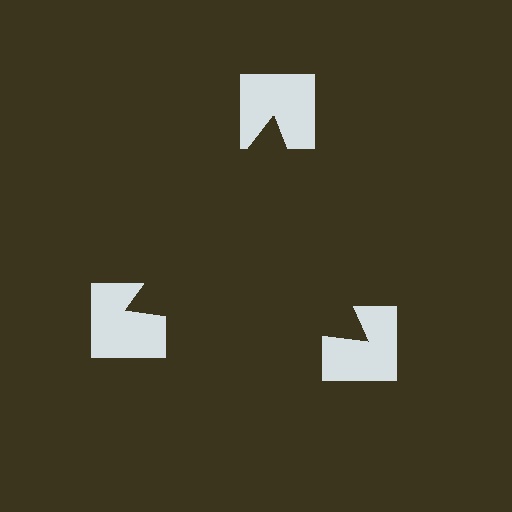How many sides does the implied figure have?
3 sides.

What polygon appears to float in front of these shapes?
An illusory triangle — its edges are inferred from the aligned wedge cuts in the notched squares, not physically drawn.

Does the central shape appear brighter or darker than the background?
It typically appears slightly darker than the background, even though no actual brightness change is drawn.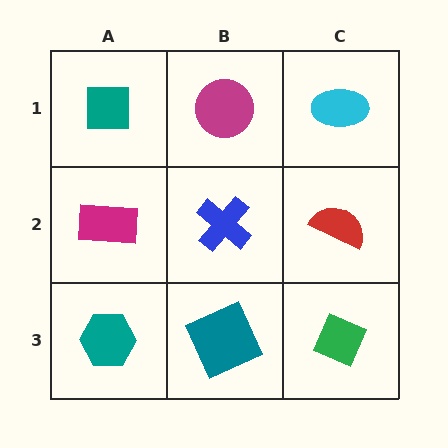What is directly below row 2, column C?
A green diamond.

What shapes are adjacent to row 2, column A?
A teal square (row 1, column A), a teal hexagon (row 3, column A), a blue cross (row 2, column B).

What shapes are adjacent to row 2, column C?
A cyan ellipse (row 1, column C), a green diamond (row 3, column C), a blue cross (row 2, column B).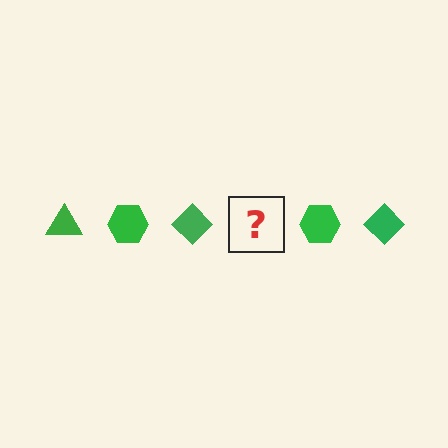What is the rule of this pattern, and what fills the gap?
The rule is that the pattern cycles through triangle, hexagon, diamond shapes in green. The gap should be filled with a green triangle.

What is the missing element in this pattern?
The missing element is a green triangle.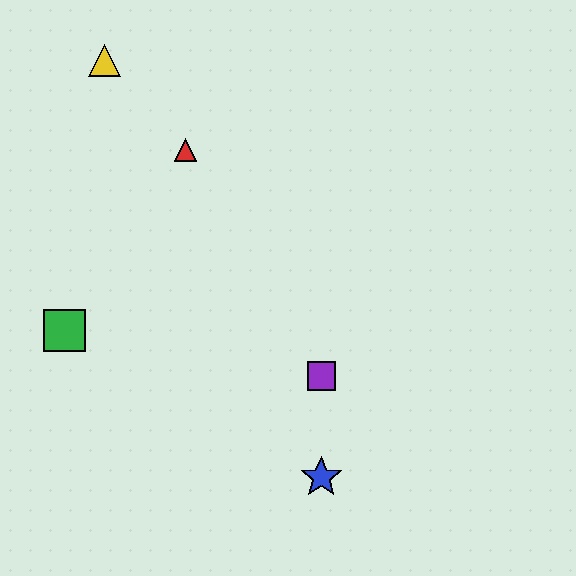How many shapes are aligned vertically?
2 shapes (the blue star, the purple square) are aligned vertically.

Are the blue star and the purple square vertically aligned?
Yes, both are at x≈321.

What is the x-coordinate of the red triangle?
The red triangle is at x≈185.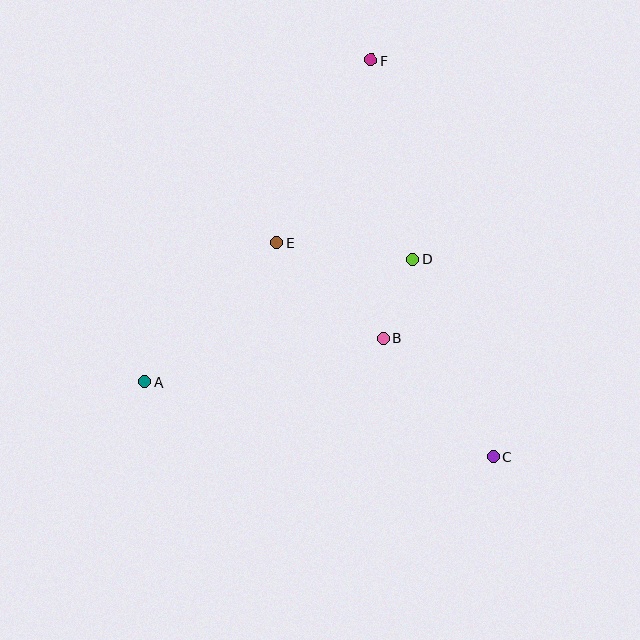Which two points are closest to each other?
Points B and D are closest to each other.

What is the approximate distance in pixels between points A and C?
The distance between A and C is approximately 356 pixels.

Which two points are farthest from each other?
Points C and F are farthest from each other.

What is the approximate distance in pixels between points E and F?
The distance between E and F is approximately 205 pixels.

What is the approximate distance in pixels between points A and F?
The distance between A and F is approximately 394 pixels.